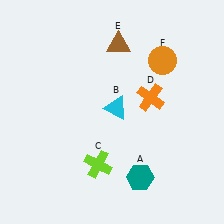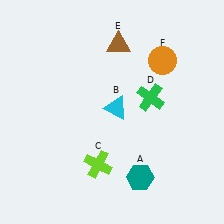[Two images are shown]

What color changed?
The cross (D) changed from orange in Image 1 to green in Image 2.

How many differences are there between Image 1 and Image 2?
There is 1 difference between the two images.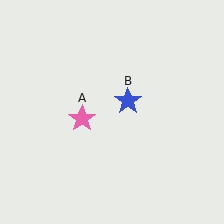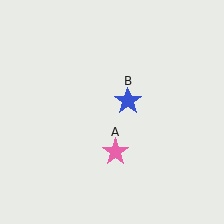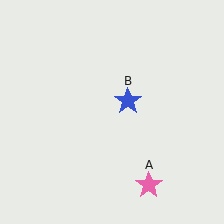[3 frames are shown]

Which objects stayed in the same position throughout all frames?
Blue star (object B) remained stationary.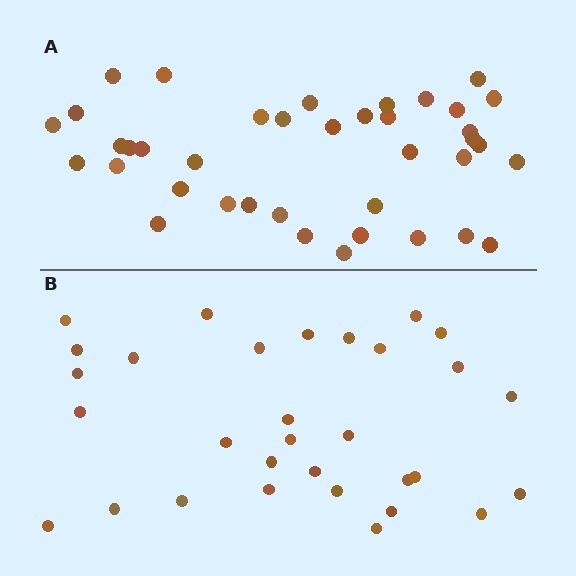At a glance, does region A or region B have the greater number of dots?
Region A (the top region) has more dots.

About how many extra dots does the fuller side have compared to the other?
Region A has roughly 8 or so more dots than region B.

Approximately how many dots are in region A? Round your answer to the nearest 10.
About 40 dots. (The exact count is 39, which rounds to 40.)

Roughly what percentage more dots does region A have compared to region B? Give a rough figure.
About 25% more.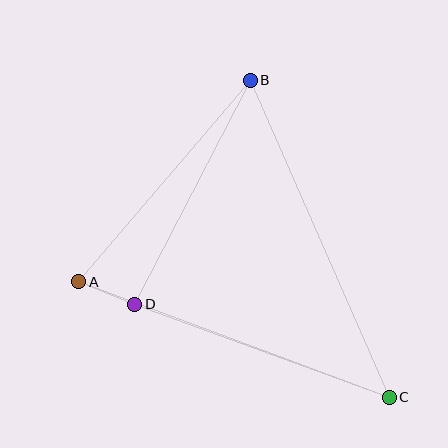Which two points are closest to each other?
Points A and D are closest to each other.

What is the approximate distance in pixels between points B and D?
The distance between B and D is approximately 252 pixels.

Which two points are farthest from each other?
Points B and C are farthest from each other.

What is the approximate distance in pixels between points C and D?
The distance between C and D is approximately 271 pixels.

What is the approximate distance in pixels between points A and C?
The distance between A and C is approximately 331 pixels.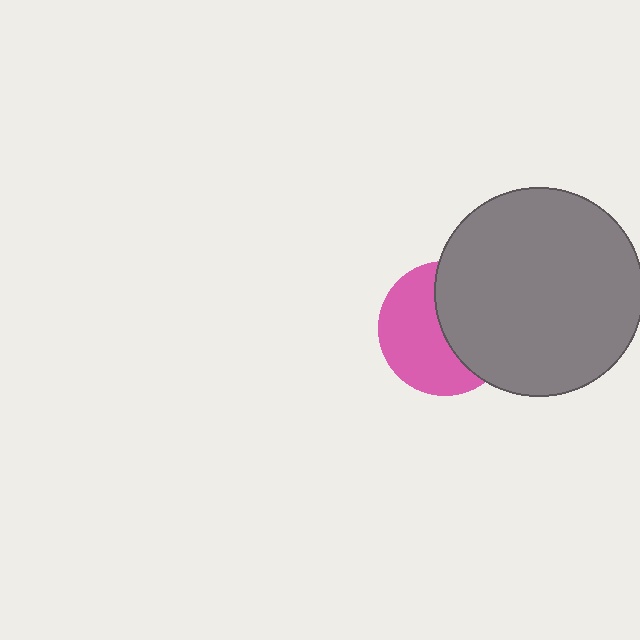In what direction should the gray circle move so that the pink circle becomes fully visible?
The gray circle should move right. That is the shortest direction to clear the overlap and leave the pink circle fully visible.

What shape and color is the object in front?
The object in front is a gray circle.